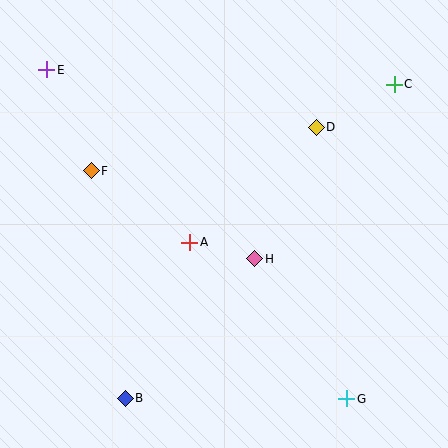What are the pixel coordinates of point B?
Point B is at (125, 398).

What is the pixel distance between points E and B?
The distance between E and B is 338 pixels.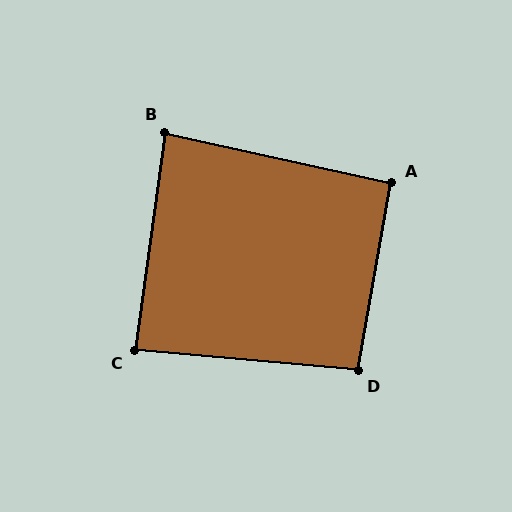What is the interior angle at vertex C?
Approximately 87 degrees (approximately right).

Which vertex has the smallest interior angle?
B, at approximately 85 degrees.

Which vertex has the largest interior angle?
D, at approximately 95 degrees.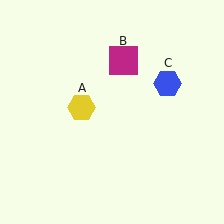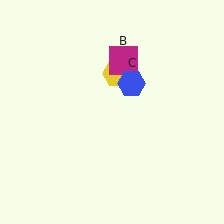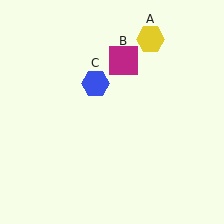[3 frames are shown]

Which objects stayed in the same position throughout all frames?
Magenta square (object B) remained stationary.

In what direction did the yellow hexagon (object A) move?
The yellow hexagon (object A) moved up and to the right.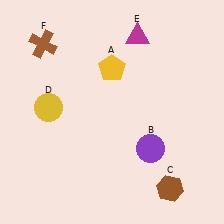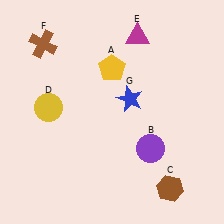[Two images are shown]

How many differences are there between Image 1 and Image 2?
There is 1 difference between the two images.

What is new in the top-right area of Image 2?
A blue star (G) was added in the top-right area of Image 2.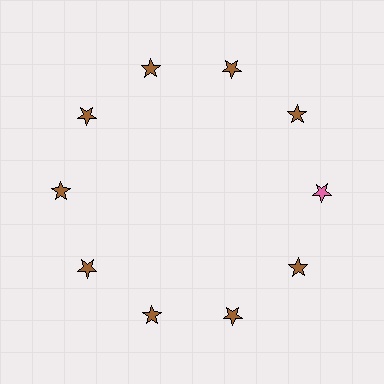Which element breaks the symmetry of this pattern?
The pink star at roughly the 3 o'clock position breaks the symmetry. All other shapes are brown stars.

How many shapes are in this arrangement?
There are 10 shapes arranged in a ring pattern.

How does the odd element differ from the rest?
It has a different color: pink instead of brown.